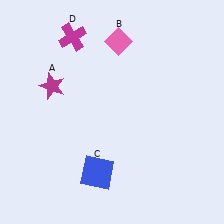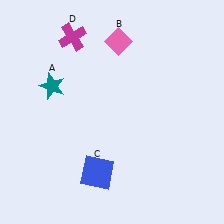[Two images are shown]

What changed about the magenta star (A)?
In Image 1, A is magenta. In Image 2, it changed to teal.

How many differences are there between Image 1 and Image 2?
There is 1 difference between the two images.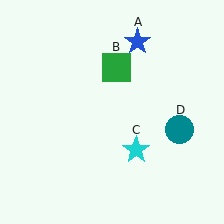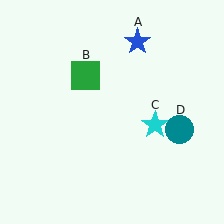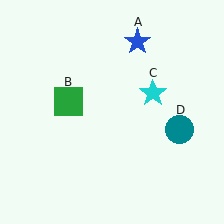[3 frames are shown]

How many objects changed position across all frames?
2 objects changed position: green square (object B), cyan star (object C).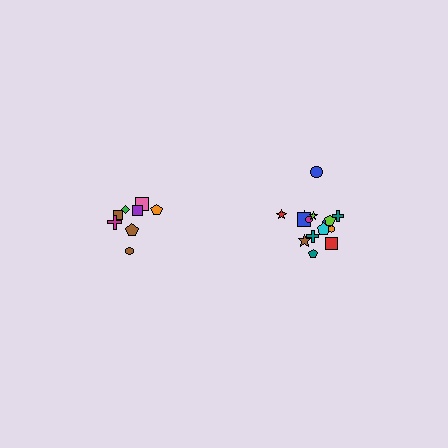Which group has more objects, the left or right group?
The right group.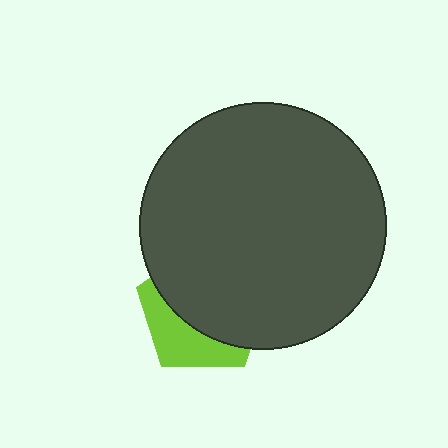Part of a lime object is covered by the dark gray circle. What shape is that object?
It is a pentagon.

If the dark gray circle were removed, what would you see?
You would see the complete lime pentagon.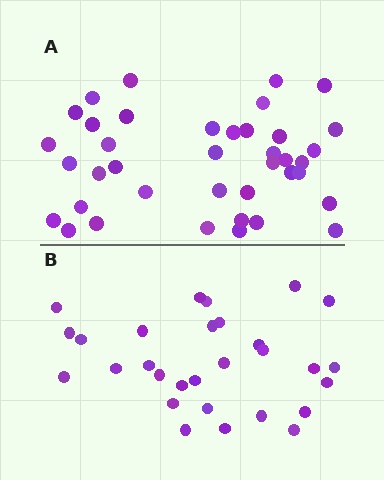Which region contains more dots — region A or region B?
Region A (the top region) has more dots.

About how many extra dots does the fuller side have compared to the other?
Region A has roughly 10 or so more dots than region B.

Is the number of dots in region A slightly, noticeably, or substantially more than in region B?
Region A has noticeably more, but not dramatically so. The ratio is roughly 1.3 to 1.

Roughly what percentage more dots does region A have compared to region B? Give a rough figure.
About 35% more.